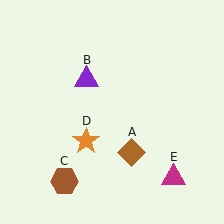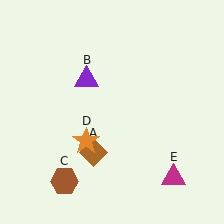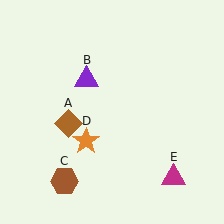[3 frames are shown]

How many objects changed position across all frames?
1 object changed position: brown diamond (object A).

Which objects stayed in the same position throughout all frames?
Purple triangle (object B) and brown hexagon (object C) and orange star (object D) and magenta triangle (object E) remained stationary.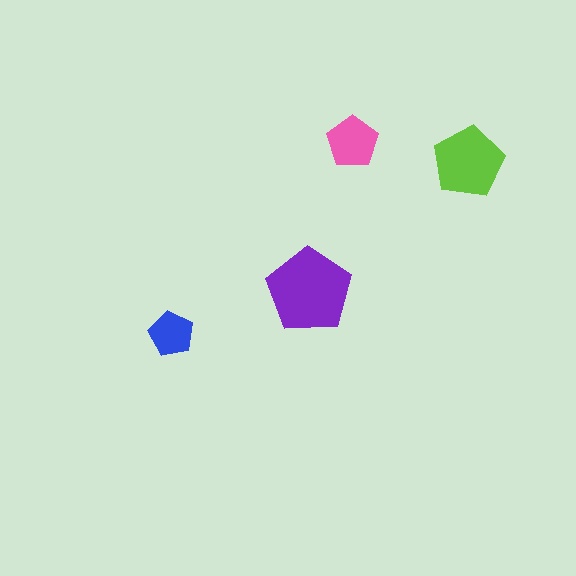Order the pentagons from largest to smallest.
the purple one, the lime one, the pink one, the blue one.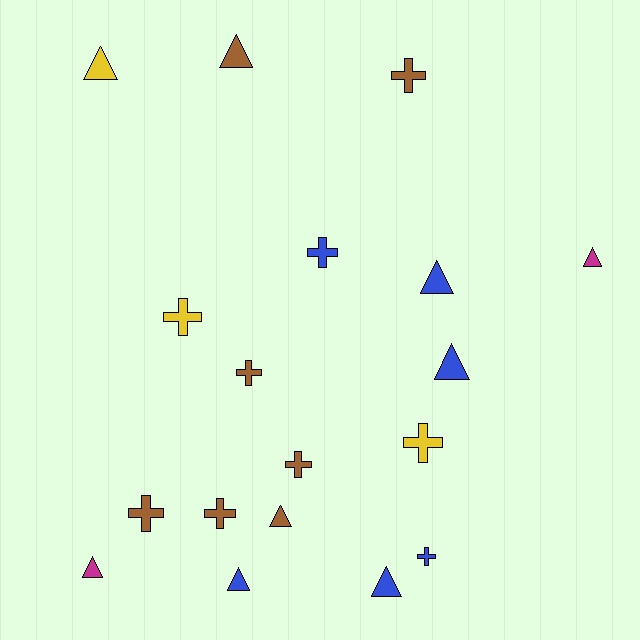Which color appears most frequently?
Brown, with 7 objects.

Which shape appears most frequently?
Cross, with 9 objects.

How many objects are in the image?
There are 18 objects.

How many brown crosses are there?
There are 5 brown crosses.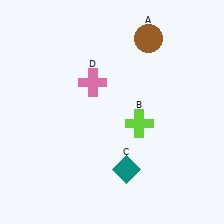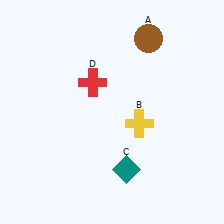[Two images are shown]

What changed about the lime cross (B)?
In Image 1, B is lime. In Image 2, it changed to yellow.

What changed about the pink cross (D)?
In Image 1, D is pink. In Image 2, it changed to red.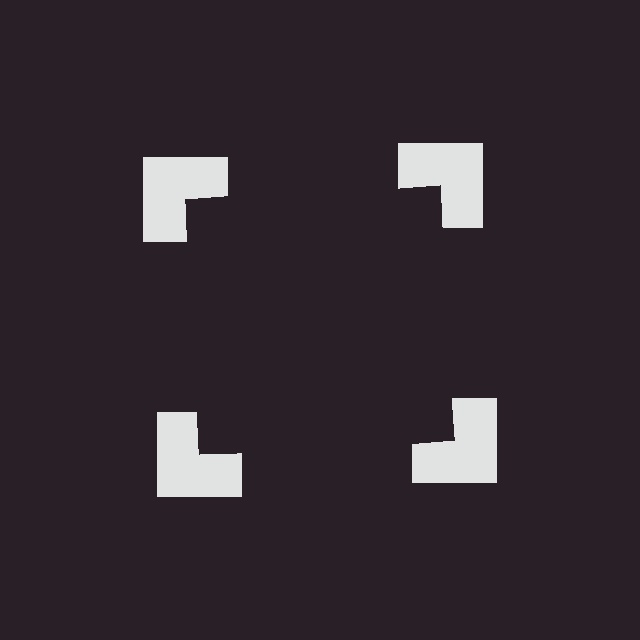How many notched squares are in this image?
There are 4 — one at each vertex of the illusory square.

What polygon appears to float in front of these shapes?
An illusory square — its edges are inferred from the aligned wedge cuts in the notched squares, not physically drawn.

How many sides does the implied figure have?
4 sides.